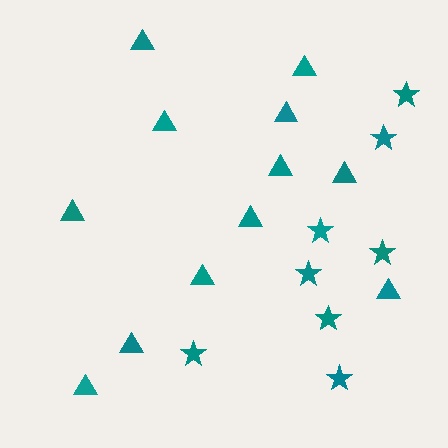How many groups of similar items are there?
There are 2 groups: one group of triangles (12) and one group of stars (8).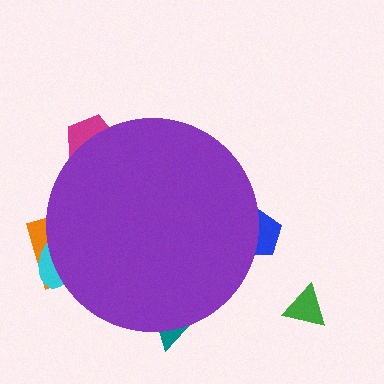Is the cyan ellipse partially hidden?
Yes, the cyan ellipse is partially hidden behind the purple circle.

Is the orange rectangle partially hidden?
Yes, the orange rectangle is partially hidden behind the purple circle.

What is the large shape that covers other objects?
A purple circle.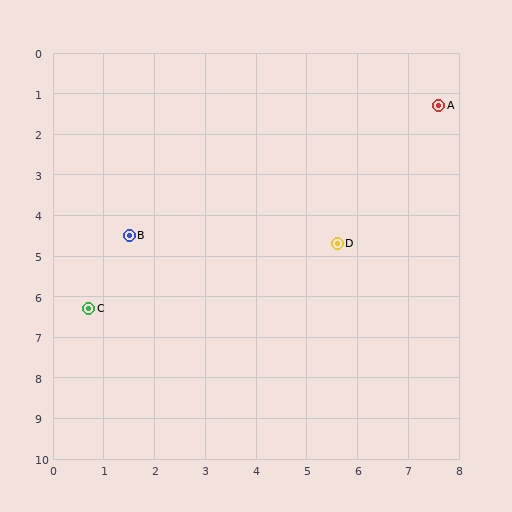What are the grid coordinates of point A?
Point A is at approximately (7.6, 1.3).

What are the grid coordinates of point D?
Point D is at approximately (5.6, 4.7).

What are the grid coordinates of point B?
Point B is at approximately (1.5, 4.5).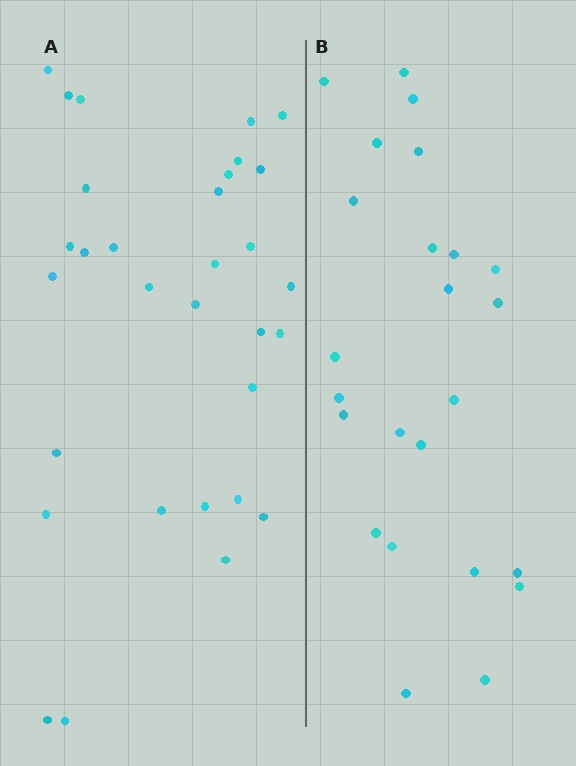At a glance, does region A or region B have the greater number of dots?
Region A (the left region) has more dots.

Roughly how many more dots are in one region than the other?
Region A has roughly 8 or so more dots than region B.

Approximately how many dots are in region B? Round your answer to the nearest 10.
About 20 dots. (The exact count is 24, which rounds to 20.)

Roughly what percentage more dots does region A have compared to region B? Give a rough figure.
About 30% more.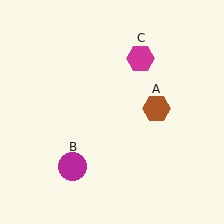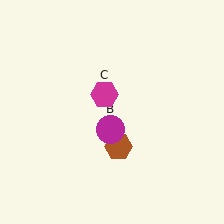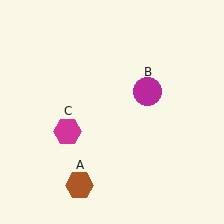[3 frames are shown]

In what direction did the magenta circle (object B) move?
The magenta circle (object B) moved up and to the right.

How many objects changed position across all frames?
3 objects changed position: brown hexagon (object A), magenta circle (object B), magenta hexagon (object C).